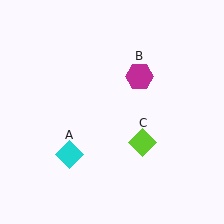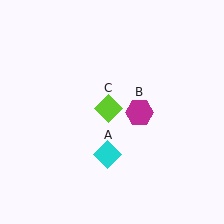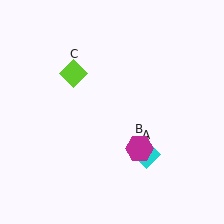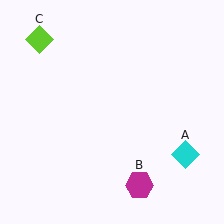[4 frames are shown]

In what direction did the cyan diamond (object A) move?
The cyan diamond (object A) moved right.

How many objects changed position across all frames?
3 objects changed position: cyan diamond (object A), magenta hexagon (object B), lime diamond (object C).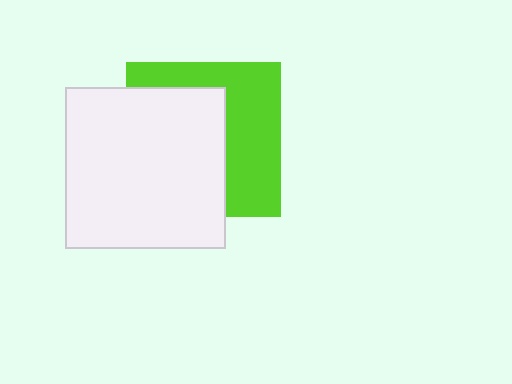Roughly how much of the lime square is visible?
About half of it is visible (roughly 47%).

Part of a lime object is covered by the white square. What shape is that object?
It is a square.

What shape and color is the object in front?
The object in front is a white square.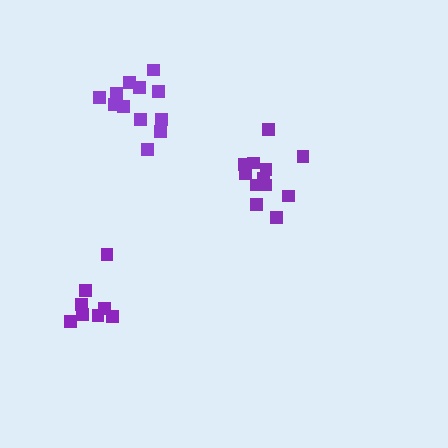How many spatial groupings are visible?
There are 3 spatial groupings.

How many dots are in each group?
Group 1: 8 dots, Group 2: 12 dots, Group 3: 12 dots (32 total).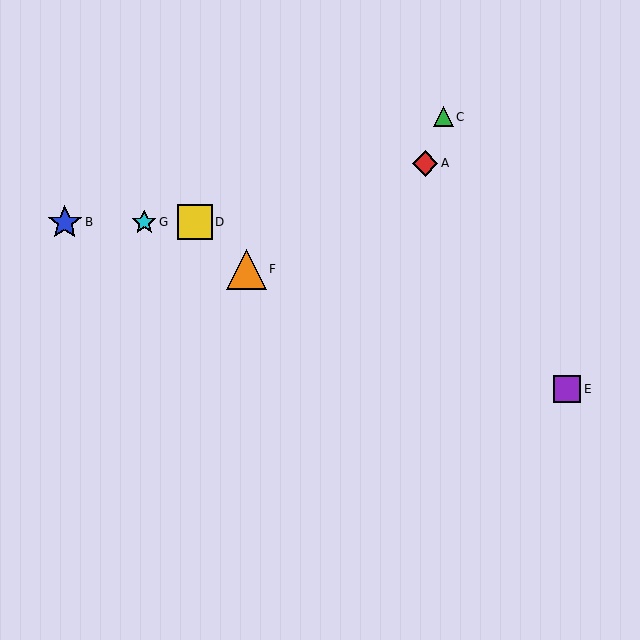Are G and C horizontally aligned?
No, G is at y≈222 and C is at y≈117.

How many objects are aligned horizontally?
3 objects (B, D, G) are aligned horizontally.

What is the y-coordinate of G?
Object G is at y≈222.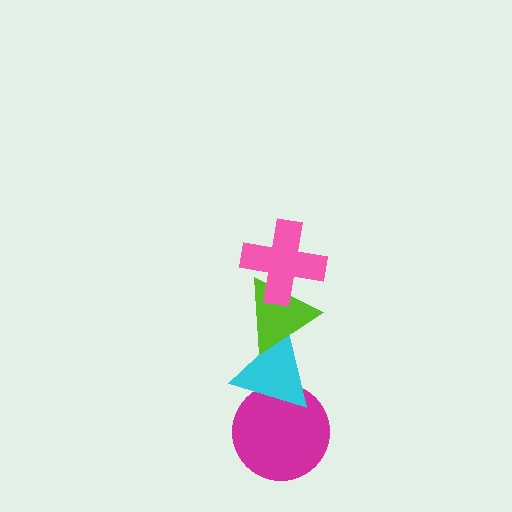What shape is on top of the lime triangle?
The pink cross is on top of the lime triangle.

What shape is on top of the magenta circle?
The cyan triangle is on top of the magenta circle.